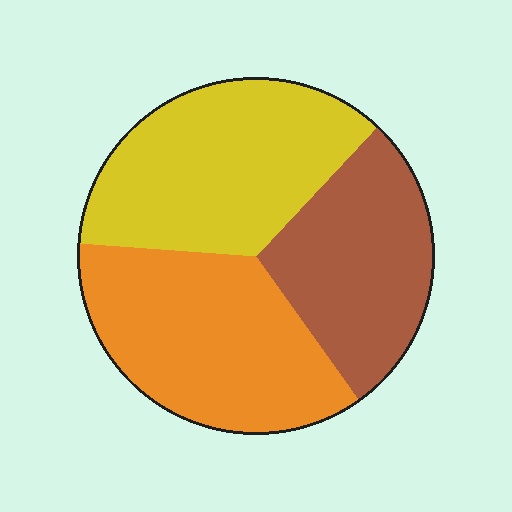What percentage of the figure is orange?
Orange takes up about three eighths (3/8) of the figure.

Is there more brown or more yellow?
Yellow.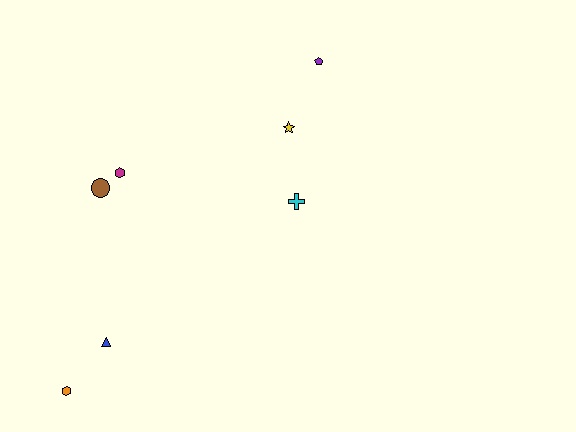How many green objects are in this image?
There are no green objects.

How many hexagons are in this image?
There are 2 hexagons.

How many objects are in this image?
There are 7 objects.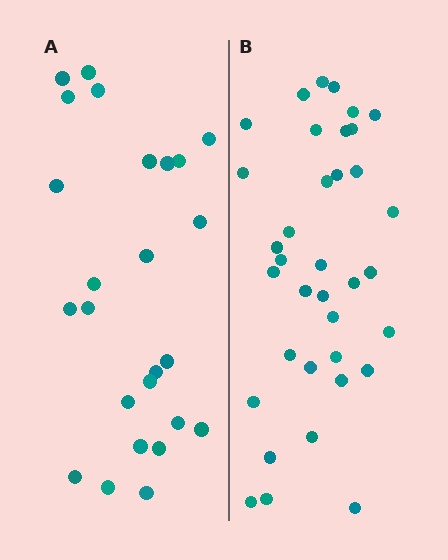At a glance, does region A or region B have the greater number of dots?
Region B (the right region) has more dots.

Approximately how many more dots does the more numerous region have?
Region B has roughly 12 or so more dots than region A.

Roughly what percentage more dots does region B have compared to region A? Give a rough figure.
About 45% more.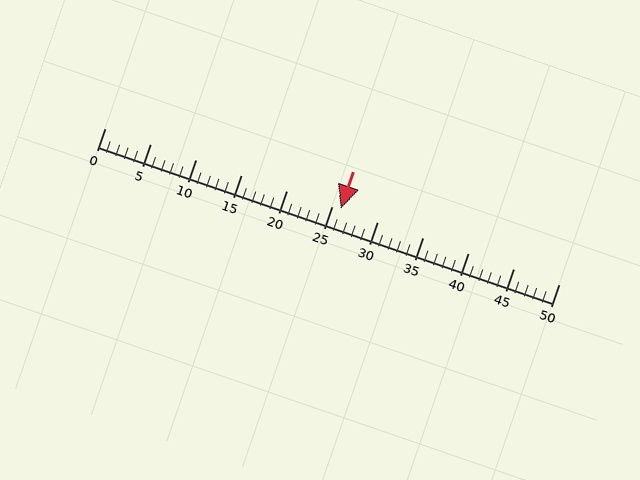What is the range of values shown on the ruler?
The ruler shows values from 0 to 50.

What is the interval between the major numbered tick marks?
The major tick marks are spaced 5 units apart.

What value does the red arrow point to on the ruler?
The red arrow points to approximately 26.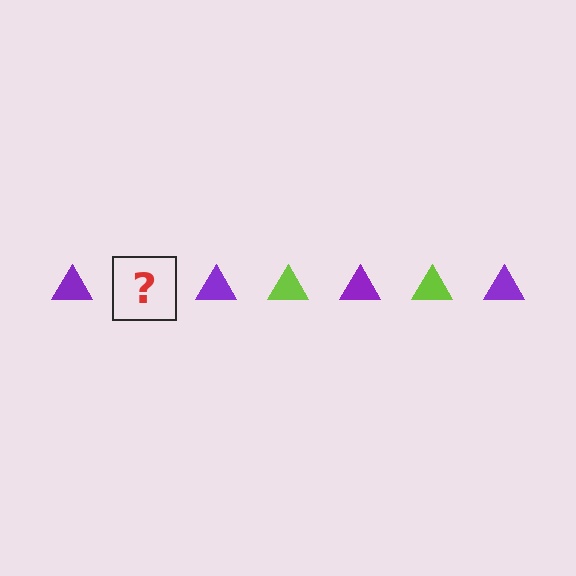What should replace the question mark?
The question mark should be replaced with a lime triangle.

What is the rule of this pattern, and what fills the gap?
The rule is that the pattern cycles through purple, lime triangles. The gap should be filled with a lime triangle.